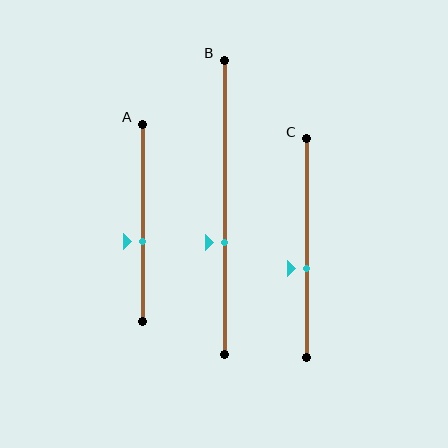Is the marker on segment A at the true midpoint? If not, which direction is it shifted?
No, the marker on segment A is shifted downward by about 10% of the segment length.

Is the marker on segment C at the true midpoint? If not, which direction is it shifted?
No, the marker on segment C is shifted downward by about 9% of the segment length.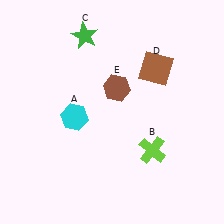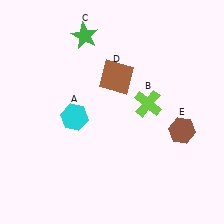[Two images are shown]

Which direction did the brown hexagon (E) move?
The brown hexagon (E) moved right.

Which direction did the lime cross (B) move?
The lime cross (B) moved up.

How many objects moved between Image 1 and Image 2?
3 objects moved between the two images.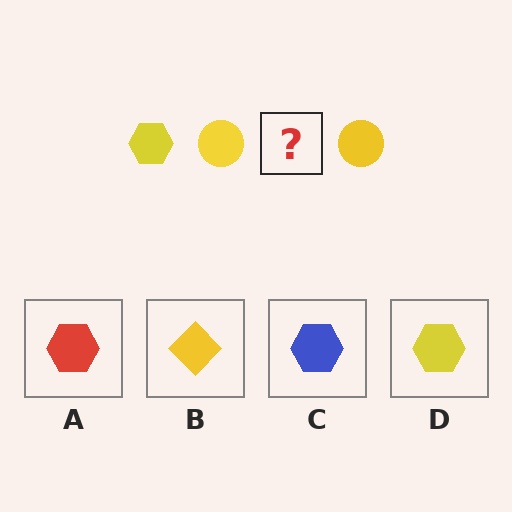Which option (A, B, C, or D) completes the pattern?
D.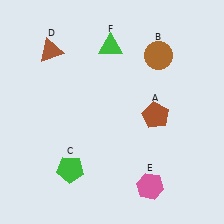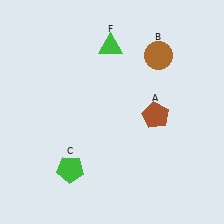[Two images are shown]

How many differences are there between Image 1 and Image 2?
There are 2 differences between the two images.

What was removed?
The brown triangle (D), the pink hexagon (E) were removed in Image 2.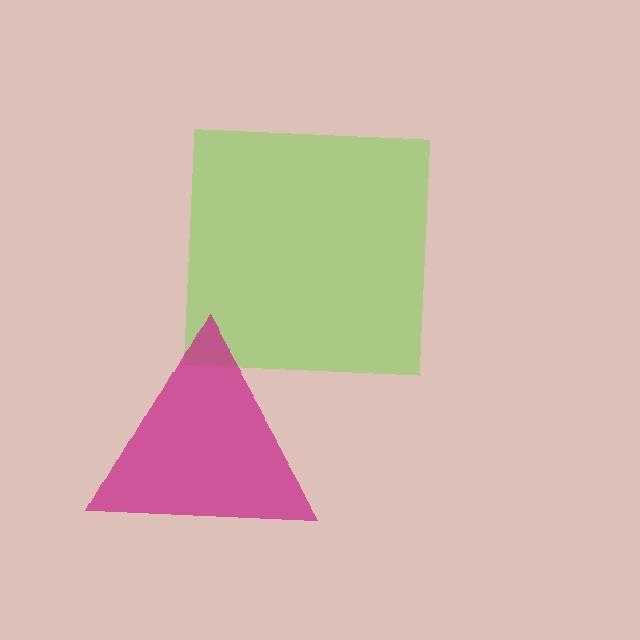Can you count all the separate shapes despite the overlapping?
Yes, there are 2 separate shapes.